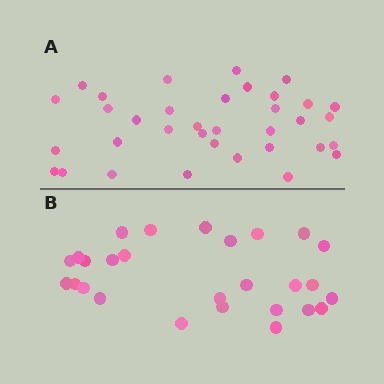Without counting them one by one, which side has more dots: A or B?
Region A (the top region) has more dots.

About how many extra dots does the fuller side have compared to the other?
Region A has roughly 8 or so more dots than region B.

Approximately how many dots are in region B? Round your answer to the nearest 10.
About 30 dots. (The exact count is 27, which rounds to 30.)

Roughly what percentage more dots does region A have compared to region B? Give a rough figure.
About 30% more.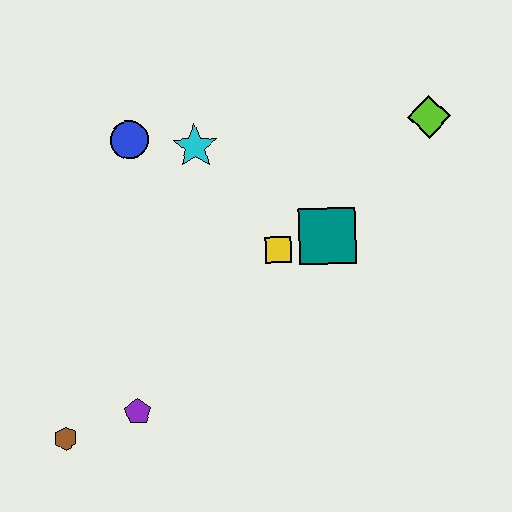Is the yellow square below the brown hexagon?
No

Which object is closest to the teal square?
The yellow square is closest to the teal square.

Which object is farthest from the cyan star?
The brown hexagon is farthest from the cyan star.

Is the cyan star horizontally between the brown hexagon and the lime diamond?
Yes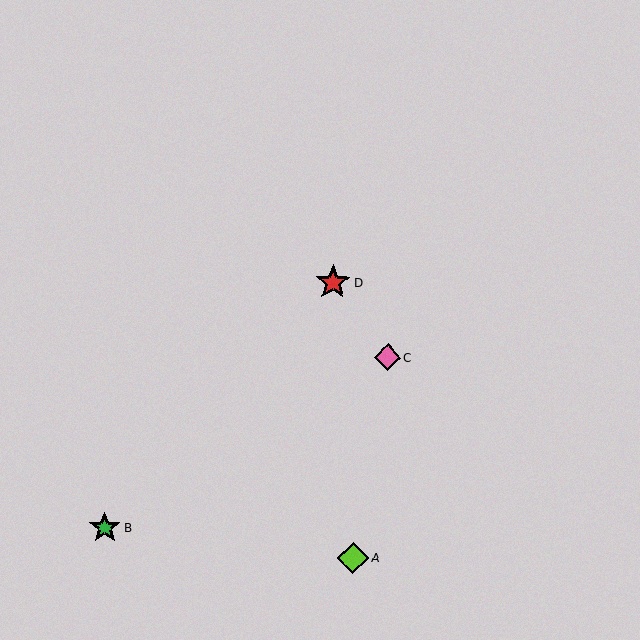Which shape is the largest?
The red star (labeled D) is the largest.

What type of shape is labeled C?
Shape C is a pink diamond.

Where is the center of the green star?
The center of the green star is at (105, 528).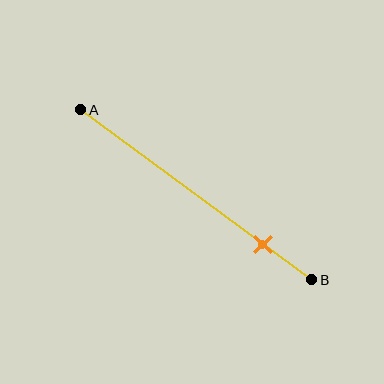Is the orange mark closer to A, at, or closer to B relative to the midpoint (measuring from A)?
The orange mark is closer to point B than the midpoint of segment AB.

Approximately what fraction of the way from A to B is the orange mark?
The orange mark is approximately 80% of the way from A to B.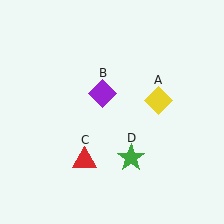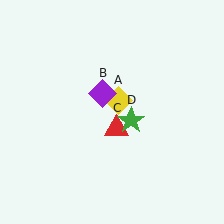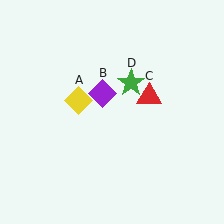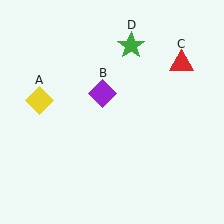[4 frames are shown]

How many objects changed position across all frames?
3 objects changed position: yellow diamond (object A), red triangle (object C), green star (object D).